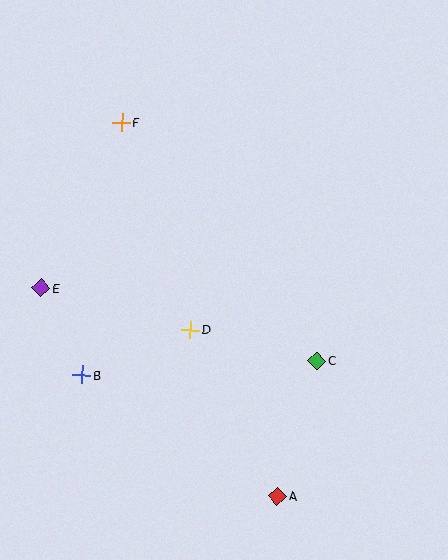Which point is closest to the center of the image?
Point D at (190, 330) is closest to the center.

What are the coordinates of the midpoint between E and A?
The midpoint between E and A is at (159, 392).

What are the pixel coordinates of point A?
Point A is at (277, 496).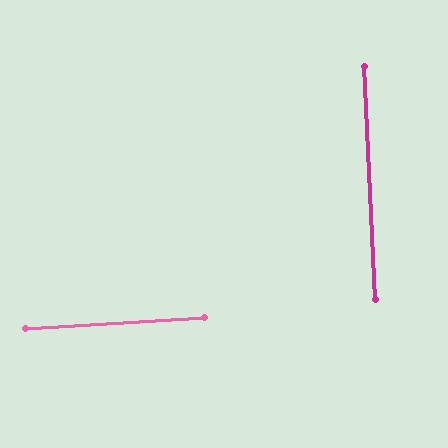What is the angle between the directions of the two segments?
Approximately 89 degrees.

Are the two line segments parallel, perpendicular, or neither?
Perpendicular — they meet at approximately 89°.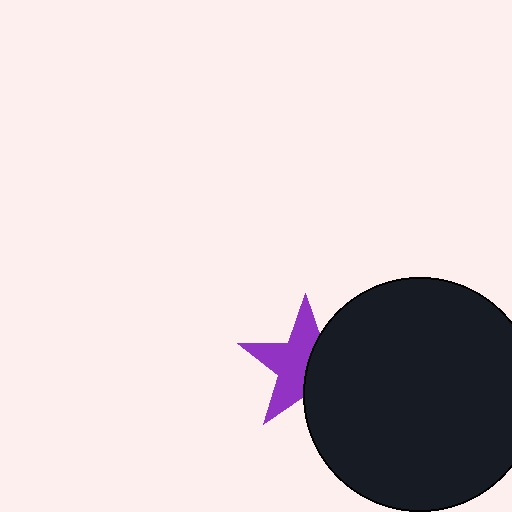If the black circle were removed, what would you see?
You would see the complete purple star.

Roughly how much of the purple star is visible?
About half of it is visible (roughly 57%).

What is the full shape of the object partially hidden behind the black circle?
The partially hidden object is a purple star.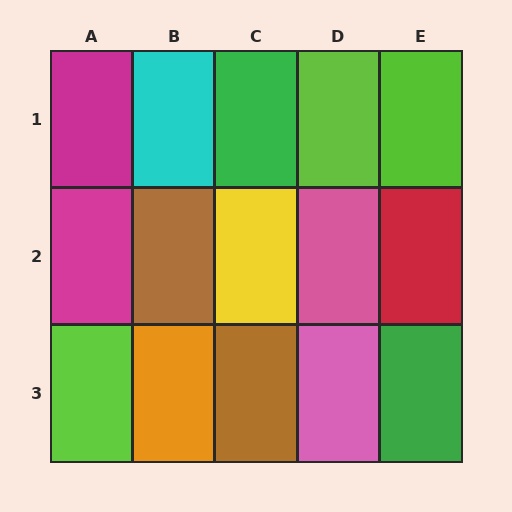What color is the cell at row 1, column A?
Magenta.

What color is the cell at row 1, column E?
Lime.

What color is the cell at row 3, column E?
Green.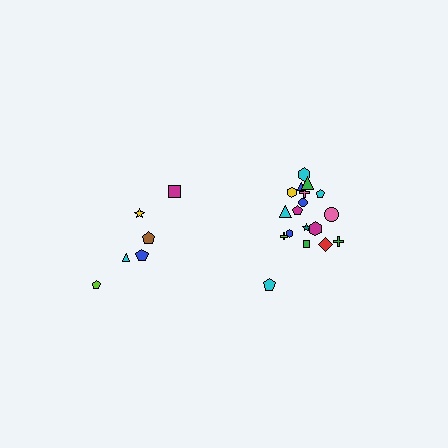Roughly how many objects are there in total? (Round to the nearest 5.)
Roughly 25 objects in total.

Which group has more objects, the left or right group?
The right group.